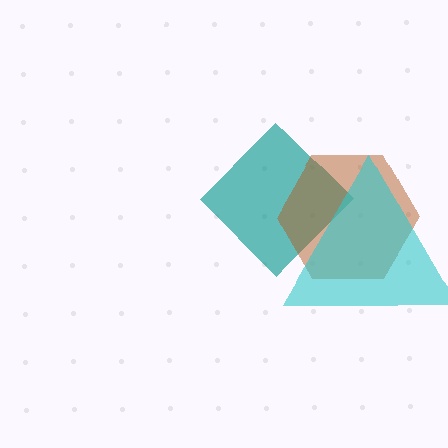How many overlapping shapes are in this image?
There are 3 overlapping shapes in the image.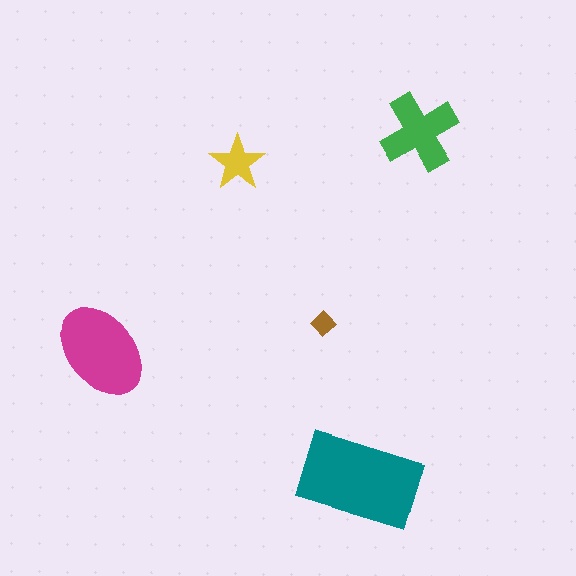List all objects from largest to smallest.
The teal rectangle, the magenta ellipse, the green cross, the yellow star, the brown diamond.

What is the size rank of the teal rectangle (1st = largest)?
1st.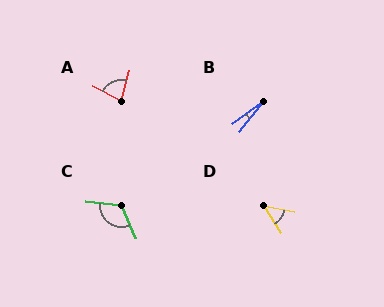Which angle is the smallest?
B, at approximately 16 degrees.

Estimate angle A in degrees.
Approximately 77 degrees.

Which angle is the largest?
C, at approximately 119 degrees.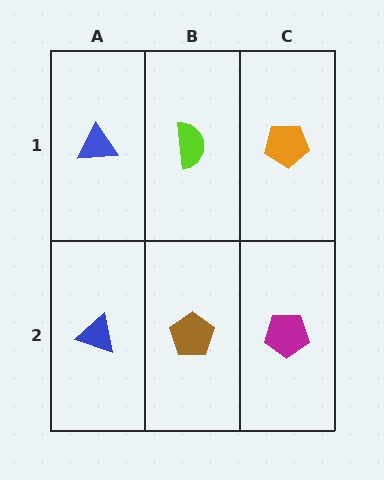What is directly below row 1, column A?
A blue triangle.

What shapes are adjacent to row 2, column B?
A lime semicircle (row 1, column B), a blue triangle (row 2, column A), a magenta pentagon (row 2, column C).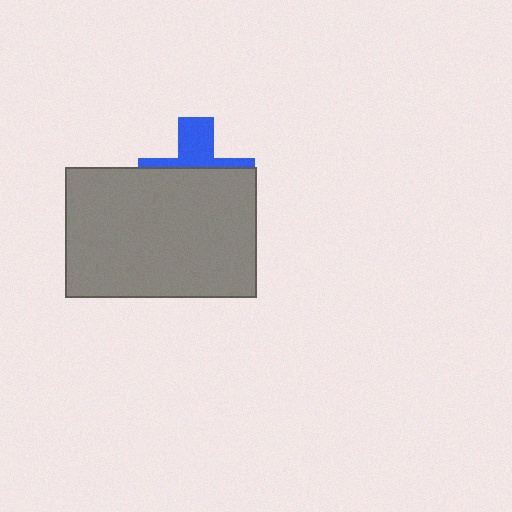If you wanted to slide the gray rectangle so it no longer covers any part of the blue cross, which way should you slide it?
Slide it down — that is the most direct way to separate the two shapes.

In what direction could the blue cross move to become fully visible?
The blue cross could move up. That would shift it out from behind the gray rectangle entirely.